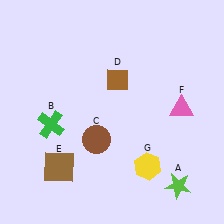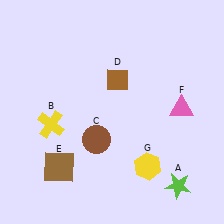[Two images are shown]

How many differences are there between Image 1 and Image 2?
There is 1 difference between the two images.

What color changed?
The cross (B) changed from green in Image 1 to yellow in Image 2.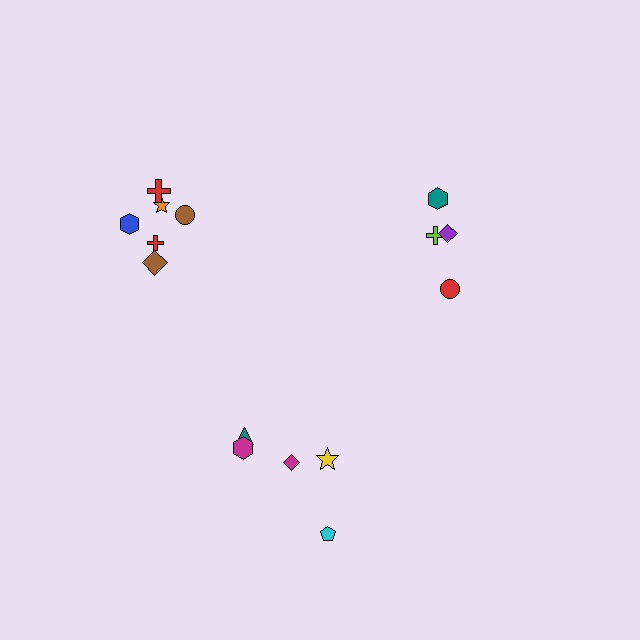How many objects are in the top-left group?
There are 6 objects.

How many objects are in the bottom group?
There are 5 objects.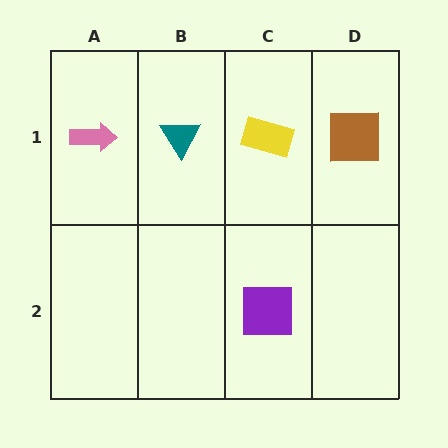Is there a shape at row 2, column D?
No, that cell is empty.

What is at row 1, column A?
A pink arrow.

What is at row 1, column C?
A yellow rectangle.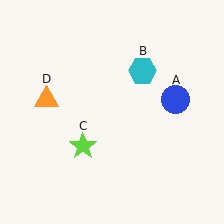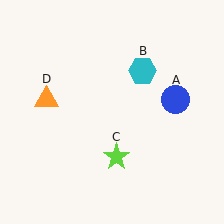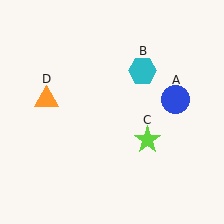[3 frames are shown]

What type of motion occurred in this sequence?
The lime star (object C) rotated counterclockwise around the center of the scene.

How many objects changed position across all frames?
1 object changed position: lime star (object C).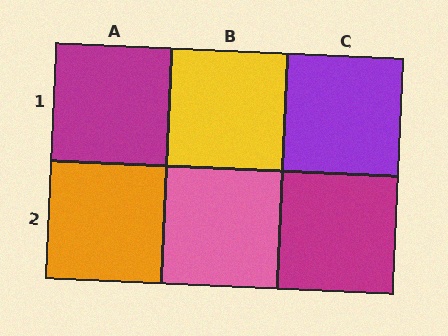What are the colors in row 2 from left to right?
Orange, pink, magenta.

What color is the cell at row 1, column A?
Magenta.